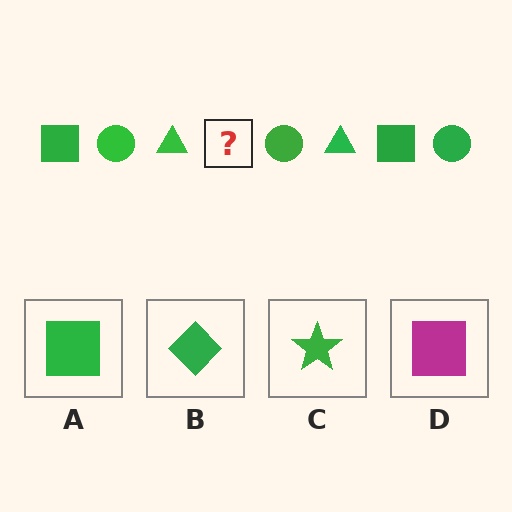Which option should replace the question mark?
Option A.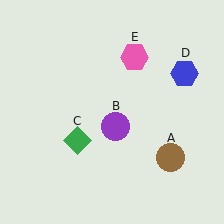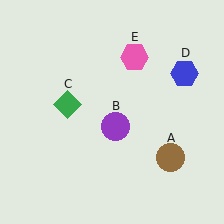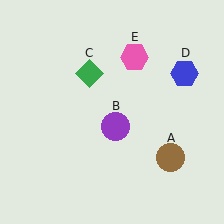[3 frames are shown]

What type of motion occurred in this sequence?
The green diamond (object C) rotated clockwise around the center of the scene.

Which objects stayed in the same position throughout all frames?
Brown circle (object A) and purple circle (object B) and blue hexagon (object D) and pink hexagon (object E) remained stationary.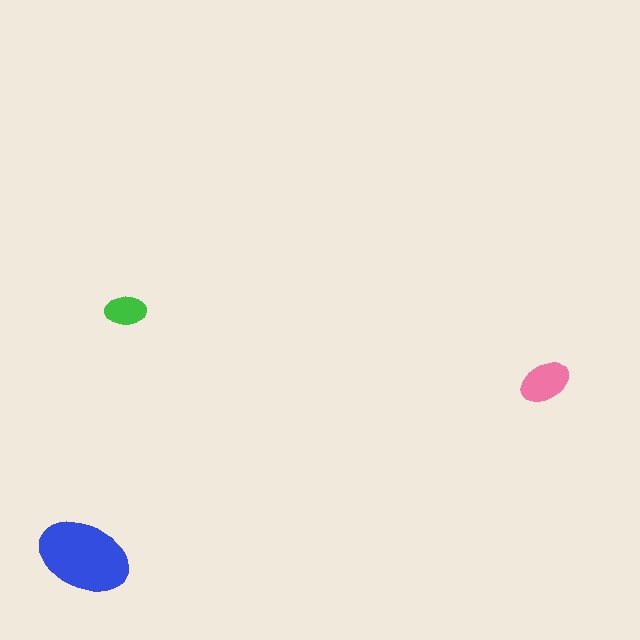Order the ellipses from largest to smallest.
the blue one, the pink one, the green one.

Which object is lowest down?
The blue ellipse is bottommost.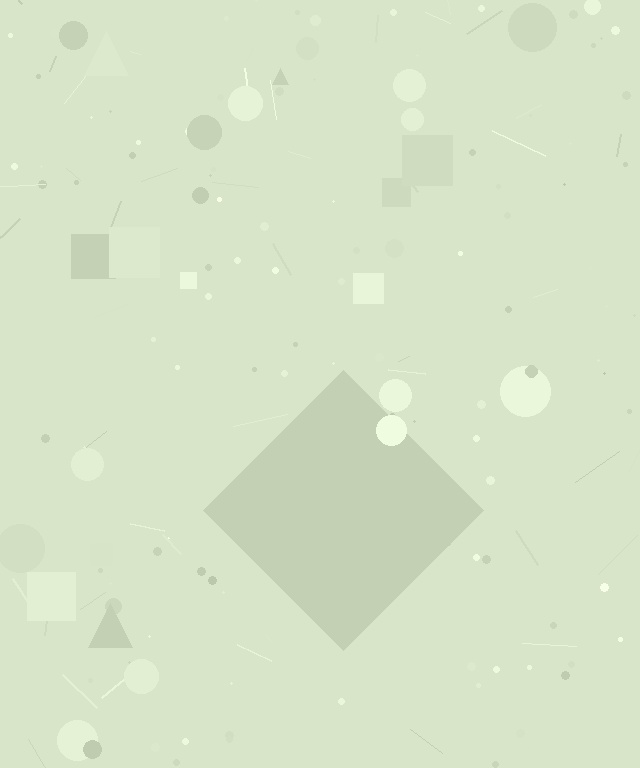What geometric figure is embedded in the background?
A diamond is embedded in the background.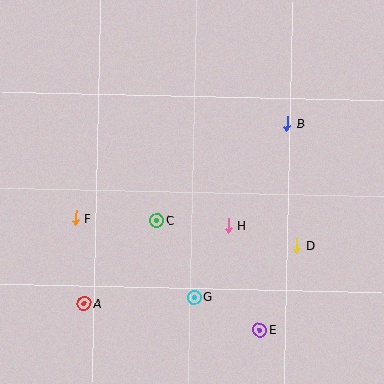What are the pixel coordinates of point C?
Point C is at (157, 220).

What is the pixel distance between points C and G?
The distance between C and G is 85 pixels.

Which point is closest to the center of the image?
Point C at (157, 220) is closest to the center.